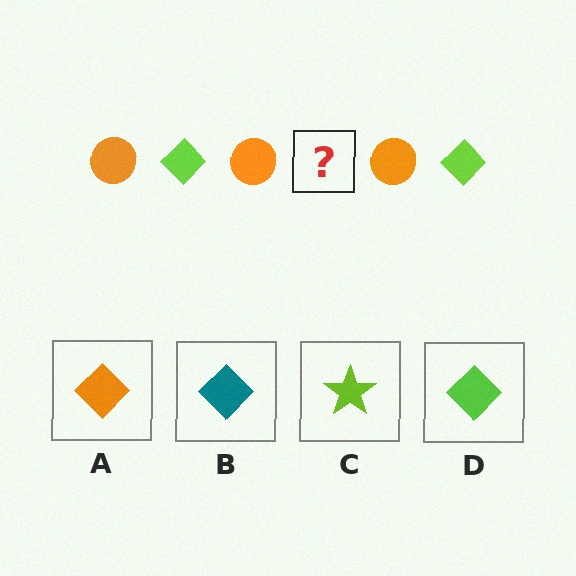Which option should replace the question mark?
Option D.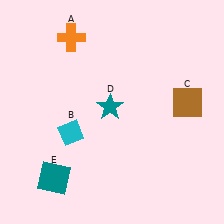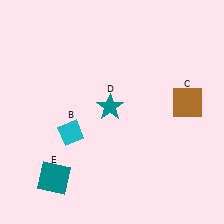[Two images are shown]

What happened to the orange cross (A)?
The orange cross (A) was removed in Image 2. It was in the top-left area of Image 1.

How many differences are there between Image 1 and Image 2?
There is 1 difference between the two images.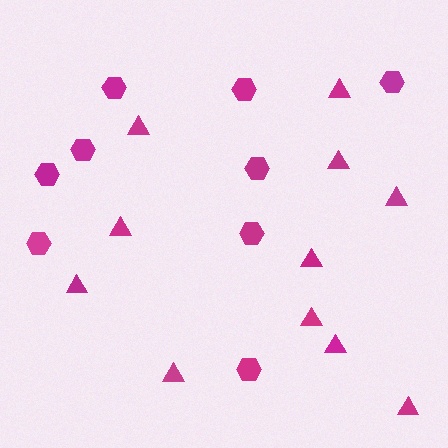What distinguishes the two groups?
There are 2 groups: one group of hexagons (9) and one group of triangles (11).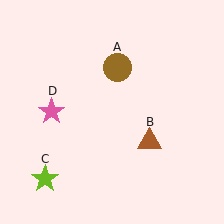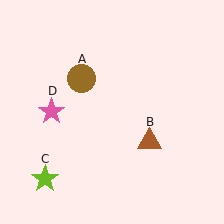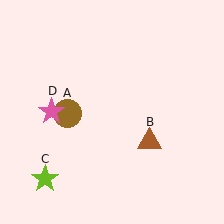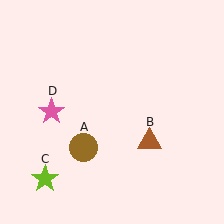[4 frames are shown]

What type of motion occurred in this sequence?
The brown circle (object A) rotated counterclockwise around the center of the scene.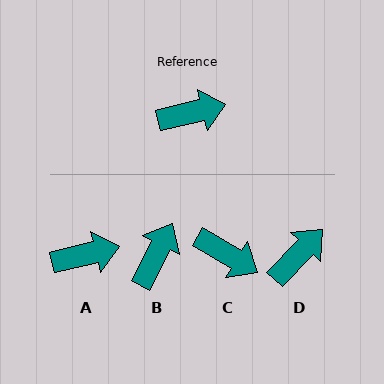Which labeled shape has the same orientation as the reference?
A.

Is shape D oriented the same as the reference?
No, it is off by about 33 degrees.